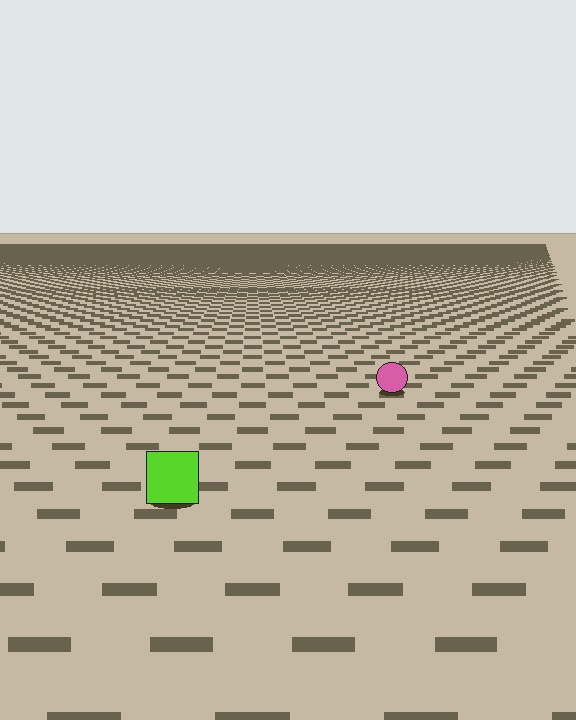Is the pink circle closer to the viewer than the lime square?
No. The lime square is closer — you can tell from the texture gradient: the ground texture is coarser near it.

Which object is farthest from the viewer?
The pink circle is farthest from the viewer. It appears smaller and the ground texture around it is denser.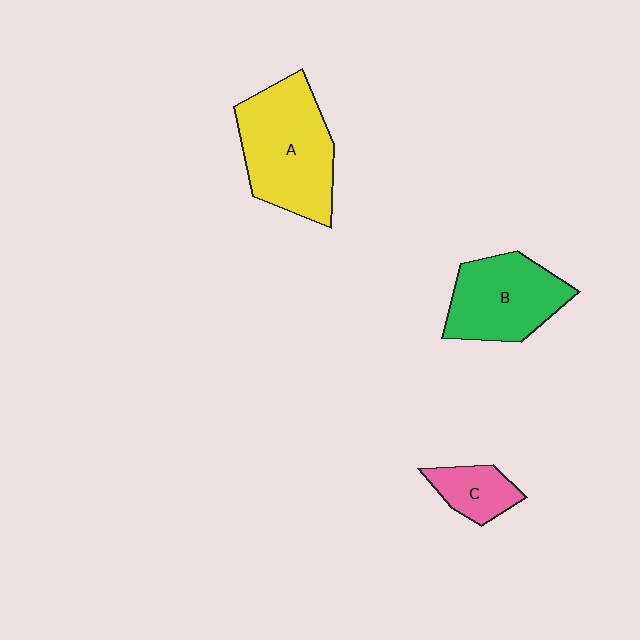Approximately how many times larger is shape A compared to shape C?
Approximately 2.8 times.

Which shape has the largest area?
Shape A (yellow).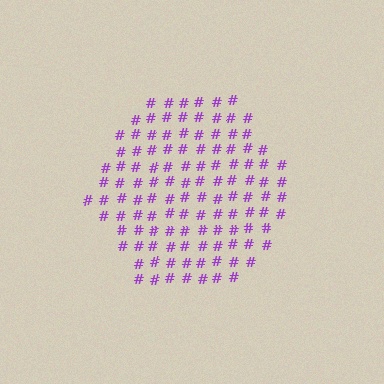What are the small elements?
The small elements are hash symbols.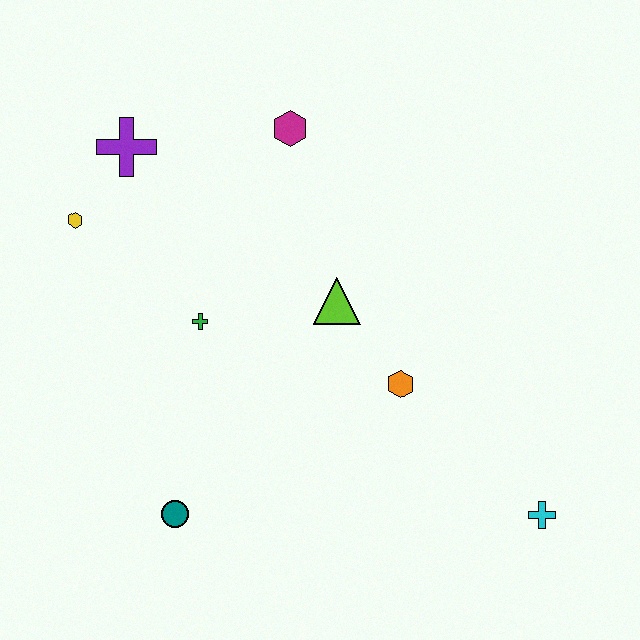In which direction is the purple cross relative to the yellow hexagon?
The purple cross is above the yellow hexagon.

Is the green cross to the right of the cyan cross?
No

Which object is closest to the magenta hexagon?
The purple cross is closest to the magenta hexagon.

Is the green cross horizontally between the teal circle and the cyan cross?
Yes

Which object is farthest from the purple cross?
The cyan cross is farthest from the purple cross.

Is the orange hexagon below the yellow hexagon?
Yes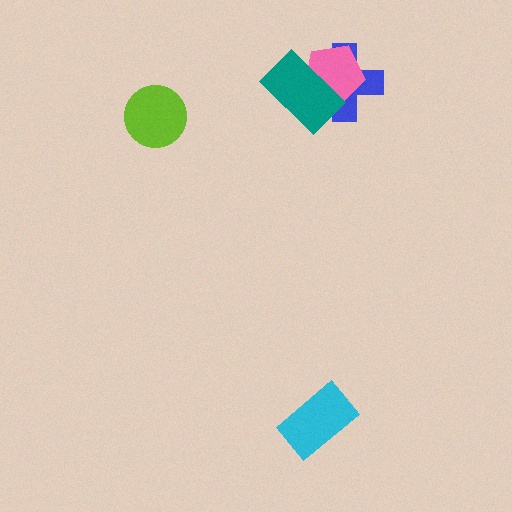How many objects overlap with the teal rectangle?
2 objects overlap with the teal rectangle.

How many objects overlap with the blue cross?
2 objects overlap with the blue cross.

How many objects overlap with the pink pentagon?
2 objects overlap with the pink pentagon.